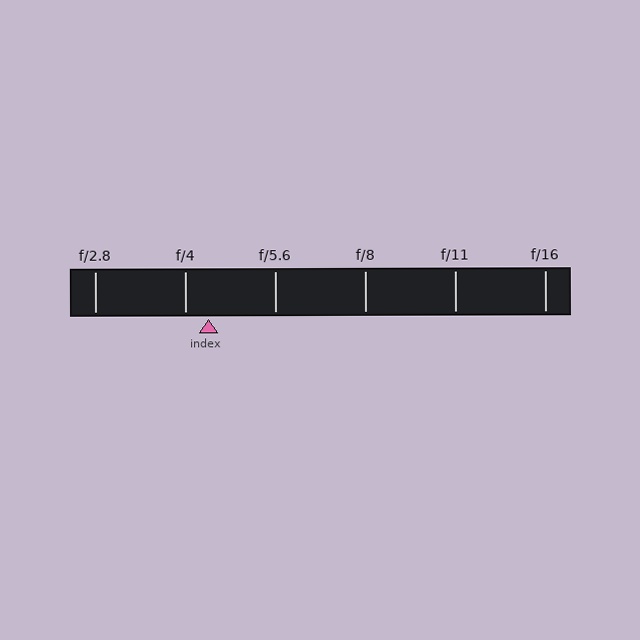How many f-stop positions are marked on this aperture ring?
There are 6 f-stop positions marked.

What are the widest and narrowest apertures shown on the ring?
The widest aperture shown is f/2.8 and the narrowest is f/16.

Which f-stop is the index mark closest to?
The index mark is closest to f/4.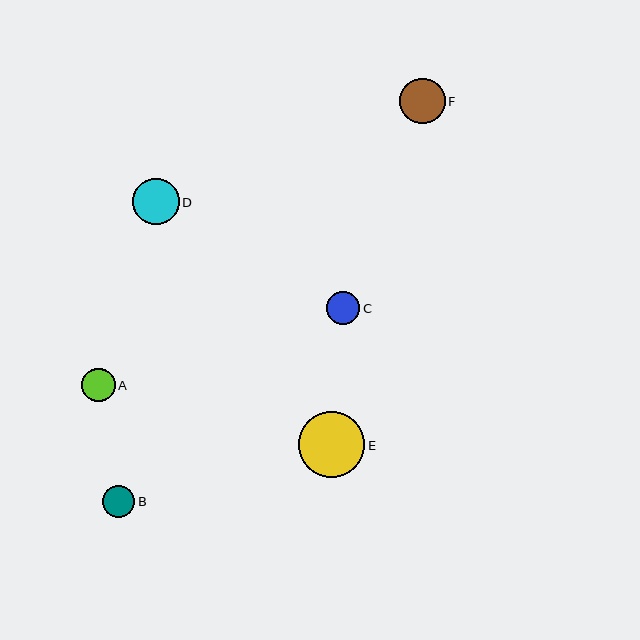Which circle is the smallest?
Circle B is the smallest with a size of approximately 32 pixels.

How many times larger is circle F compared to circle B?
Circle F is approximately 1.4 times the size of circle B.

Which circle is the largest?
Circle E is the largest with a size of approximately 67 pixels.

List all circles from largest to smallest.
From largest to smallest: E, D, F, A, C, B.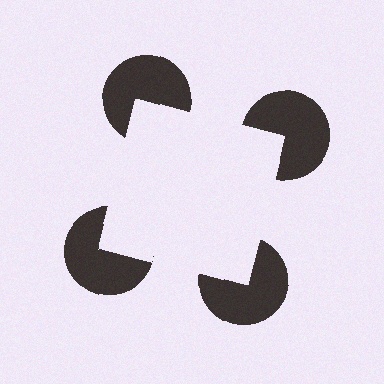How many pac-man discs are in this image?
There are 4 — one at each vertex of the illusory square.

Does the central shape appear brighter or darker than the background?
It typically appears slightly brighter than the background, even though no actual brightness change is drawn.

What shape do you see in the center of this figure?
An illusory square — its edges are inferred from the aligned wedge cuts in the pac-man discs, not physically drawn.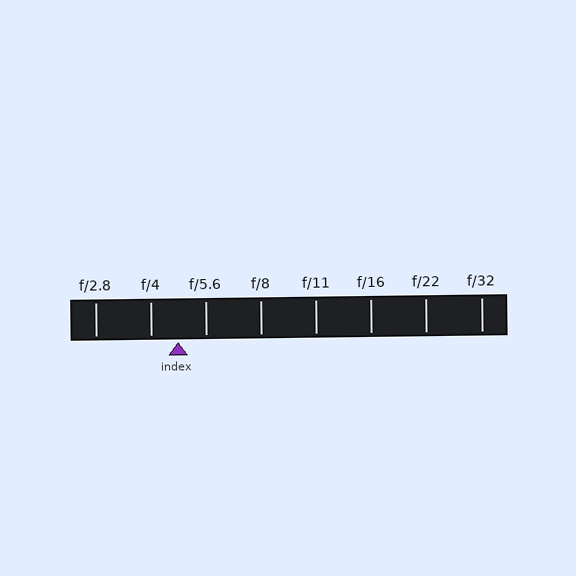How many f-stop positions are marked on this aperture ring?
There are 8 f-stop positions marked.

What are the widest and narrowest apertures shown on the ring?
The widest aperture shown is f/2.8 and the narrowest is f/32.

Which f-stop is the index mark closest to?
The index mark is closest to f/4.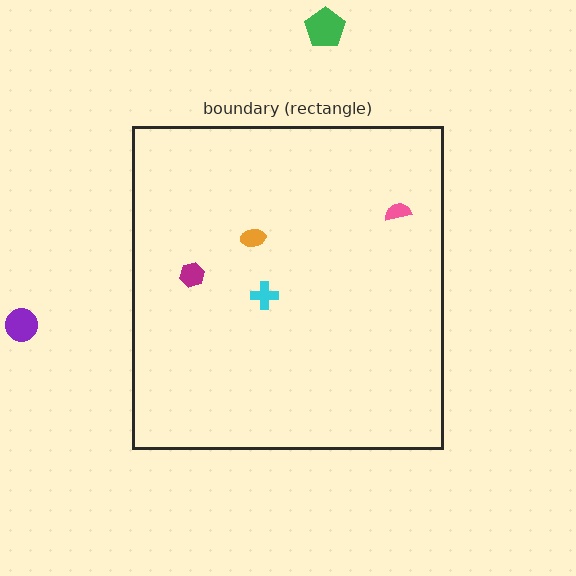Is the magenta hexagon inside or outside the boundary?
Inside.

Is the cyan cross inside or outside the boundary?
Inside.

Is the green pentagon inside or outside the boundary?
Outside.